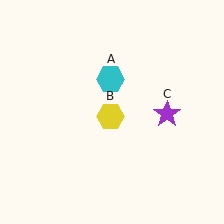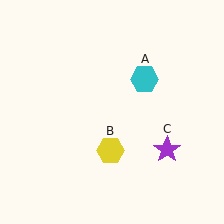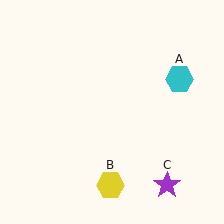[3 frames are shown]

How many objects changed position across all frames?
3 objects changed position: cyan hexagon (object A), yellow hexagon (object B), purple star (object C).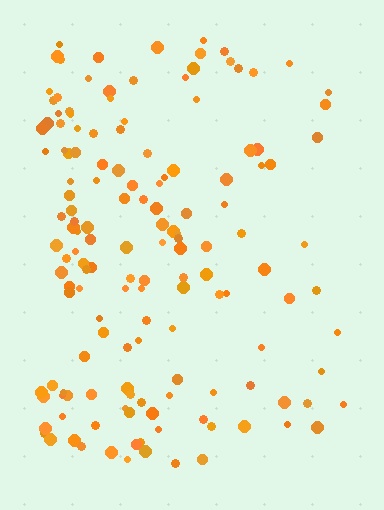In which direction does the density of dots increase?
From right to left, with the left side densest.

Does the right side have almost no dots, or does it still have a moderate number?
Still a moderate number, just noticeably fewer than the left.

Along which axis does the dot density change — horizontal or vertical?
Horizontal.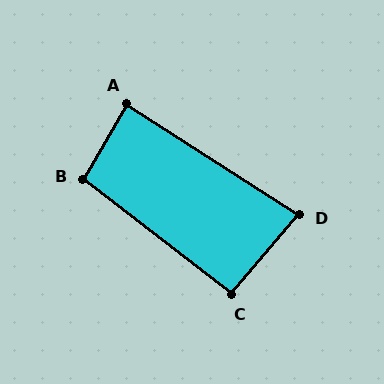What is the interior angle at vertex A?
Approximately 87 degrees (approximately right).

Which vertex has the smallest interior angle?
D, at approximately 82 degrees.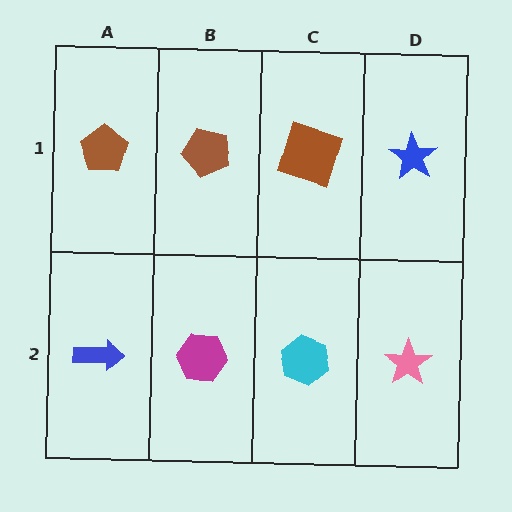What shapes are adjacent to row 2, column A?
A brown pentagon (row 1, column A), a magenta hexagon (row 2, column B).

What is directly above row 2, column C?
A brown square.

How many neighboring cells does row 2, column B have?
3.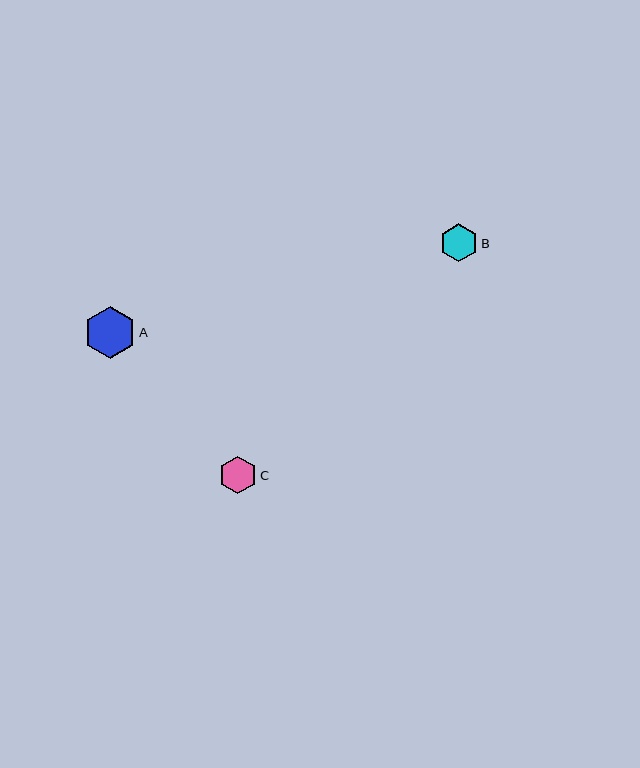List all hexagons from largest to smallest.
From largest to smallest: A, B, C.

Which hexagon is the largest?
Hexagon A is the largest with a size of approximately 52 pixels.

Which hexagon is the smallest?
Hexagon C is the smallest with a size of approximately 38 pixels.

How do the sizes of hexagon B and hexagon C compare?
Hexagon B and hexagon C are approximately the same size.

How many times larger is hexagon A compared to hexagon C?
Hexagon A is approximately 1.4 times the size of hexagon C.